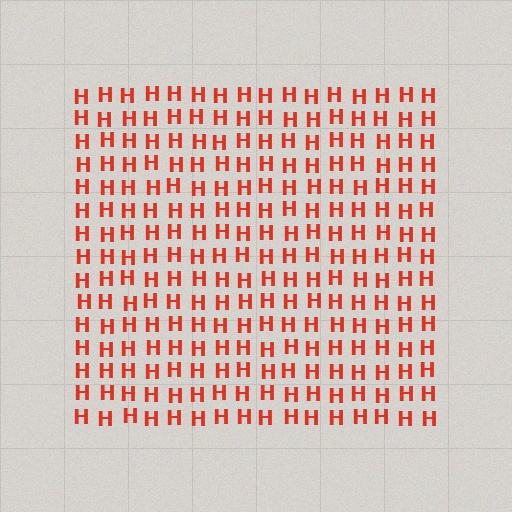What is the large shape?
The large shape is a square.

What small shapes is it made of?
It is made of small letter H's.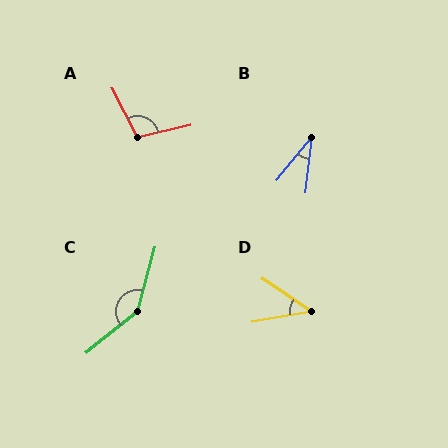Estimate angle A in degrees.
Approximately 104 degrees.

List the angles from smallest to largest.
B (32°), D (44°), A (104°), C (144°).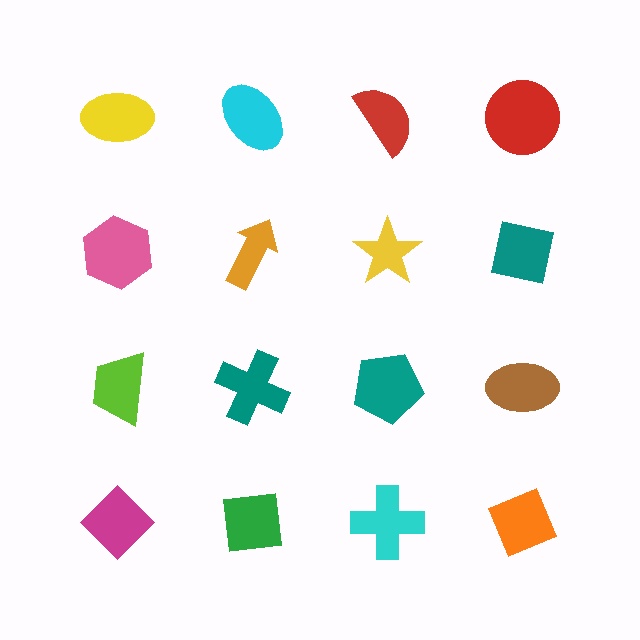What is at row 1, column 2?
A cyan ellipse.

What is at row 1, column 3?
A red semicircle.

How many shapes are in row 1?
4 shapes.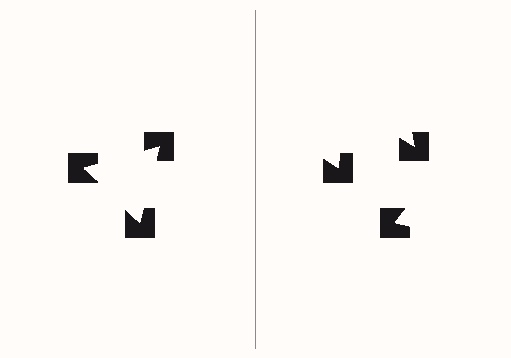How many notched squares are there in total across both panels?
6 — 3 on each side.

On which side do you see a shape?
An illusory triangle appears on the left side. On the right side the wedge cuts are rotated, so no coherent shape forms.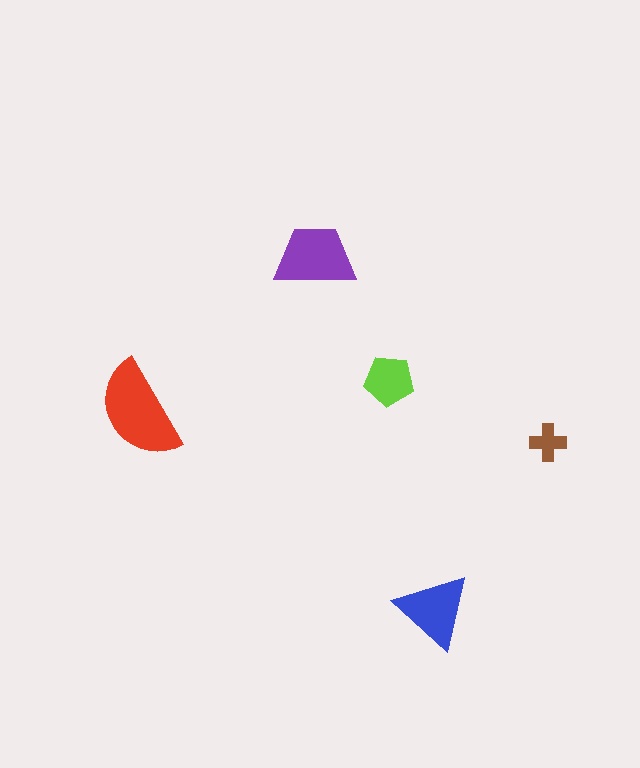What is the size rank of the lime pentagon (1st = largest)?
4th.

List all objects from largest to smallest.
The red semicircle, the purple trapezoid, the blue triangle, the lime pentagon, the brown cross.